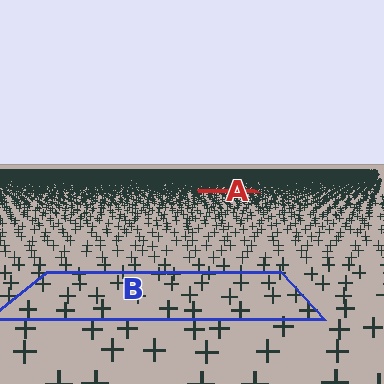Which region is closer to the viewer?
Region B is closer. The texture elements there are larger and more spread out.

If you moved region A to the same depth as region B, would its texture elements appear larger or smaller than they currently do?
They would appear larger. At a closer depth, the same texture elements are projected at a bigger on-screen size.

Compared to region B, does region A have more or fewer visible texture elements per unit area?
Region A has more texture elements per unit area — they are packed more densely because it is farther away.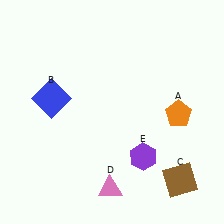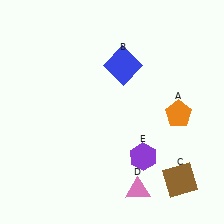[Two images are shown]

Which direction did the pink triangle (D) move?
The pink triangle (D) moved right.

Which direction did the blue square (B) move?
The blue square (B) moved right.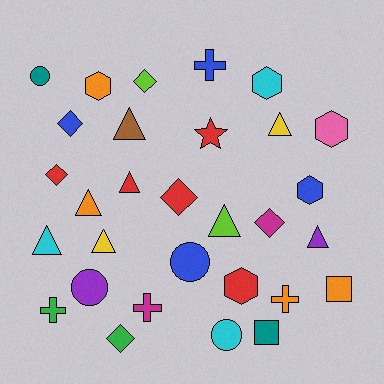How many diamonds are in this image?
There are 6 diamonds.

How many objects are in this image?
There are 30 objects.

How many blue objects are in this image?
There are 4 blue objects.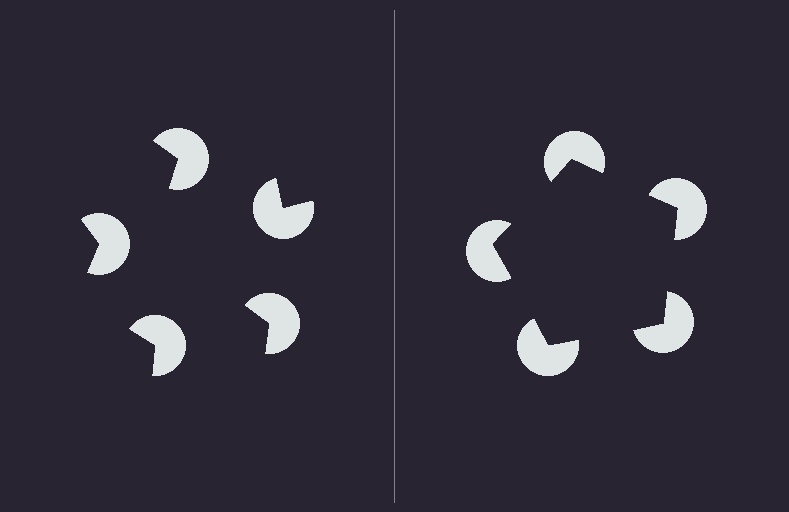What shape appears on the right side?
An illusory pentagon.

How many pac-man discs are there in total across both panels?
10 — 5 on each side.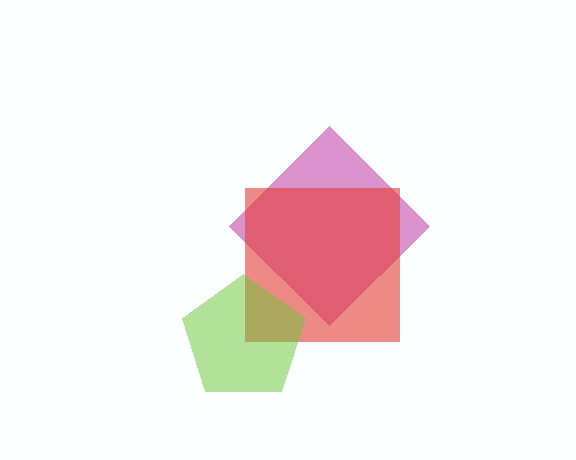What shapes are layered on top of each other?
The layered shapes are: a magenta diamond, a red square, a lime pentagon.